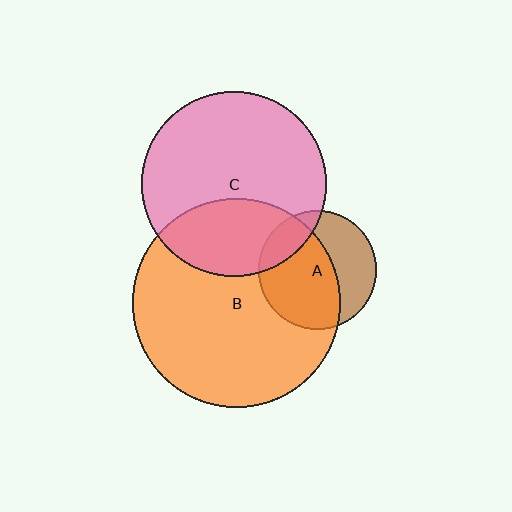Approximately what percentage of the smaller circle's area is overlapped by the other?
Approximately 30%.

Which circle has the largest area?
Circle B (orange).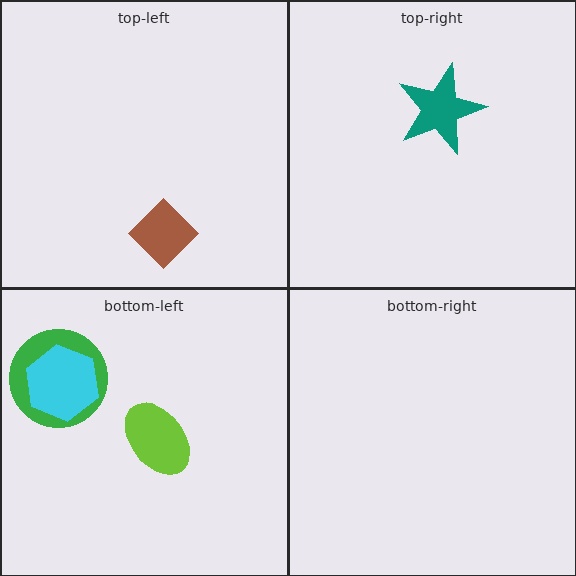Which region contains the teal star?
The top-right region.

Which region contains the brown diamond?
The top-left region.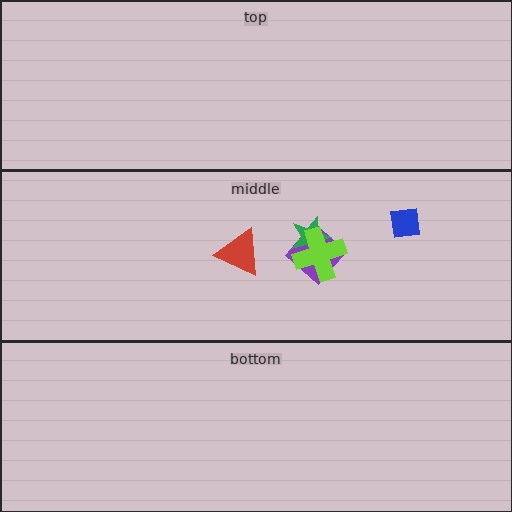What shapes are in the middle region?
The purple diamond, the blue square, the green star, the red triangle, the lime cross.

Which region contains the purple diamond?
The middle region.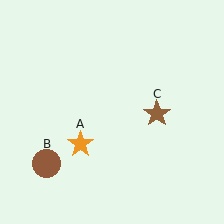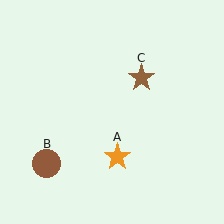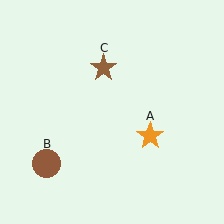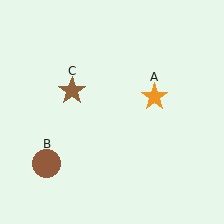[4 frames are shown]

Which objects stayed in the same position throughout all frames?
Brown circle (object B) remained stationary.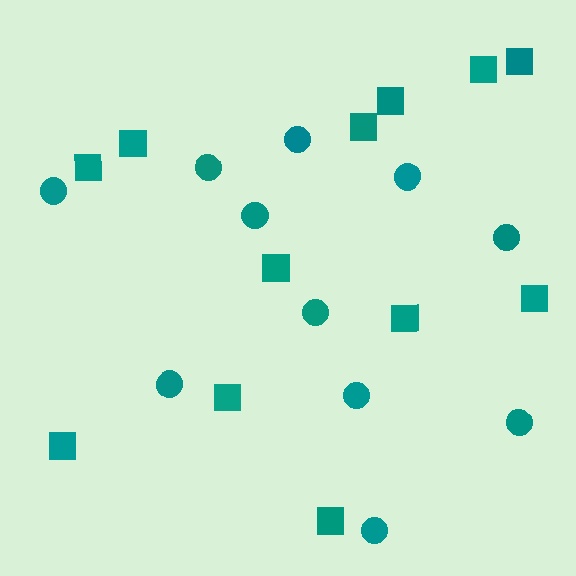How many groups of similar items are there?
There are 2 groups: one group of squares (12) and one group of circles (11).